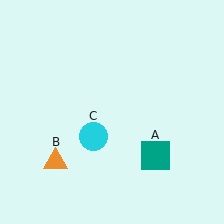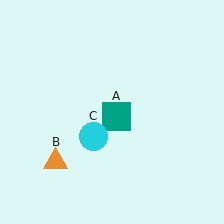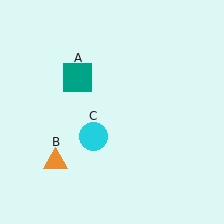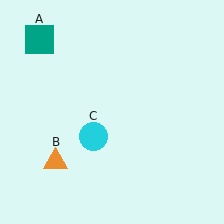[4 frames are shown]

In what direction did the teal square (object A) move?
The teal square (object A) moved up and to the left.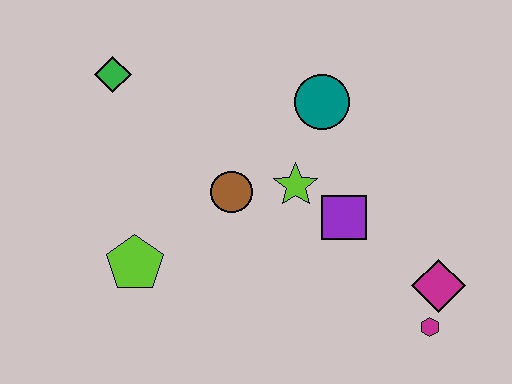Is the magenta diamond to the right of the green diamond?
Yes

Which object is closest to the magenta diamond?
The magenta hexagon is closest to the magenta diamond.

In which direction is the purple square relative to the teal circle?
The purple square is below the teal circle.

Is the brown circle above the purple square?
Yes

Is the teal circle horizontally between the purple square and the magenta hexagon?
No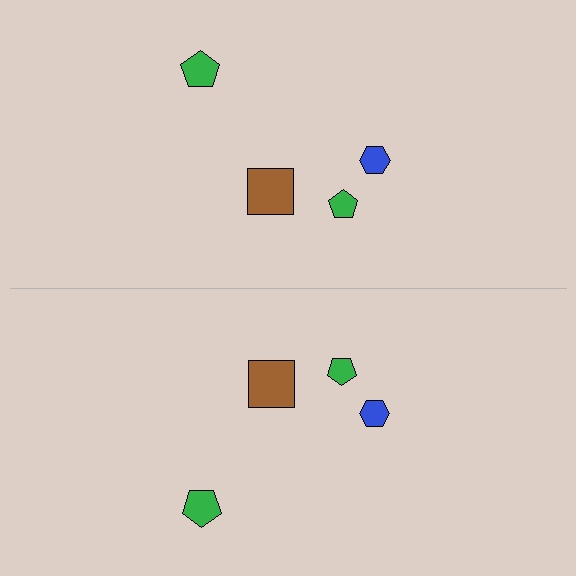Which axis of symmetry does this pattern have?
The pattern has a horizontal axis of symmetry running through the center of the image.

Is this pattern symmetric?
Yes, this pattern has bilateral (reflection) symmetry.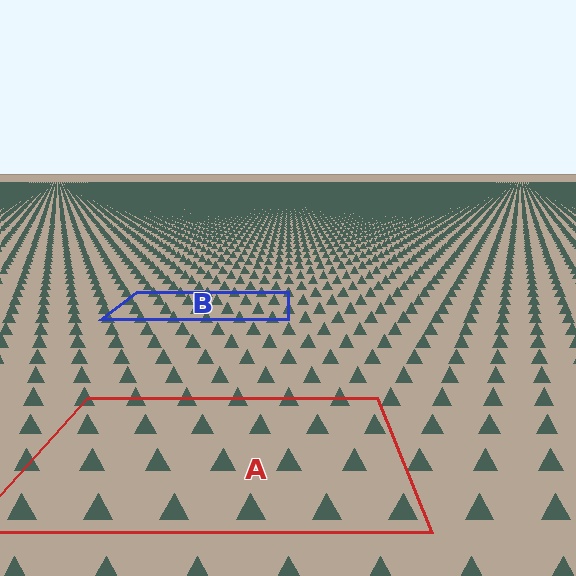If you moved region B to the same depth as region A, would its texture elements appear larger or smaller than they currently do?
They would appear larger. At a closer depth, the same texture elements are projected at a bigger on-screen size.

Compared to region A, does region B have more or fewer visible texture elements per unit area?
Region B has more texture elements per unit area — they are packed more densely because it is farther away.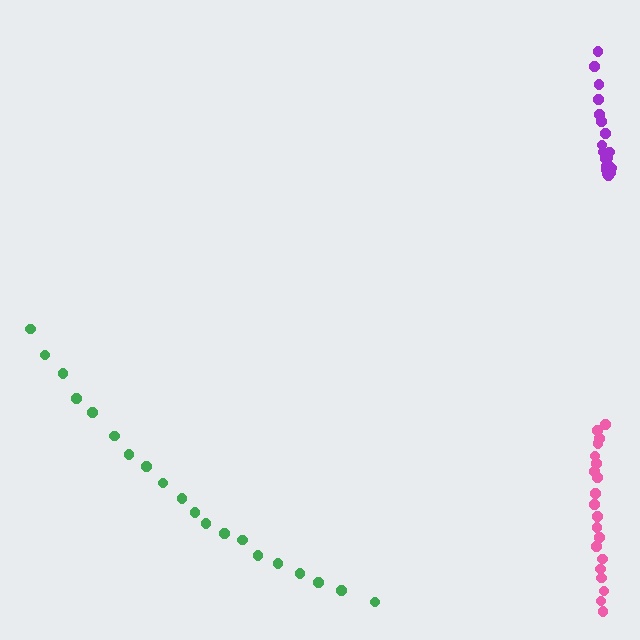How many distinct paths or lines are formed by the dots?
There are 3 distinct paths.